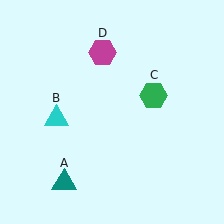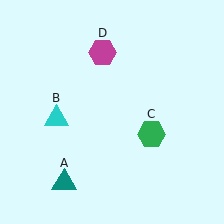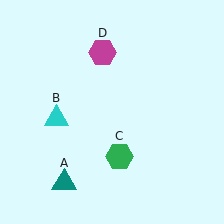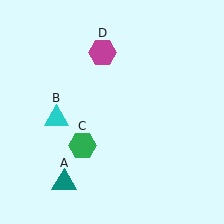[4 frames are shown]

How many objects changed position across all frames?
1 object changed position: green hexagon (object C).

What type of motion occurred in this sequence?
The green hexagon (object C) rotated clockwise around the center of the scene.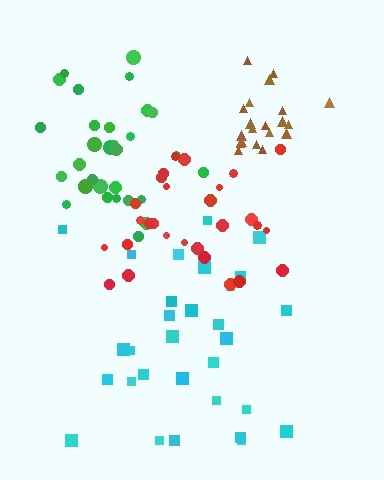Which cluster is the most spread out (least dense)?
Cyan.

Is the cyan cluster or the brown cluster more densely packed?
Brown.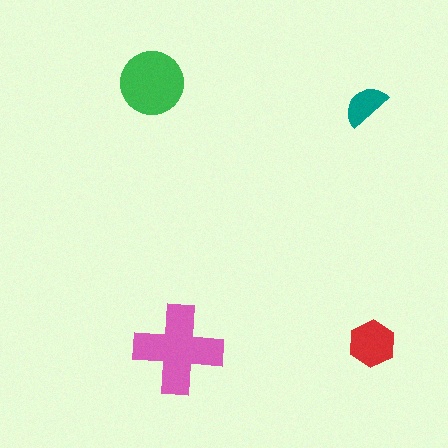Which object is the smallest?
The teal semicircle.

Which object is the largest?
The pink cross.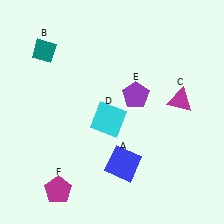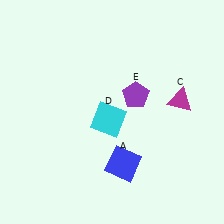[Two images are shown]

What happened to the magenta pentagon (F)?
The magenta pentagon (F) was removed in Image 2. It was in the bottom-left area of Image 1.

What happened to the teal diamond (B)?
The teal diamond (B) was removed in Image 2. It was in the top-left area of Image 1.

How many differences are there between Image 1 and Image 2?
There are 2 differences between the two images.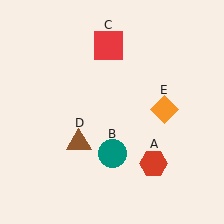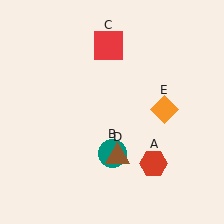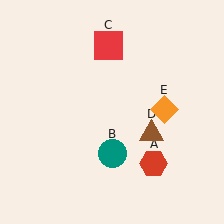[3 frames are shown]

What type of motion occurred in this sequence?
The brown triangle (object D) rotated counterclockwise around the center of the scene.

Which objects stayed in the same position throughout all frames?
Red hexagon (object A) and teal circle (object B) and red square (object C) and orange diamond (object E) remained stationary.